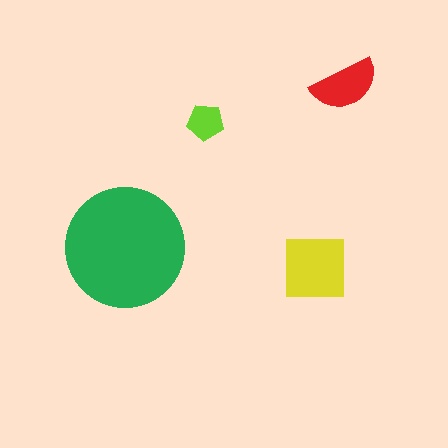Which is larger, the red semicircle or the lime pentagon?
The red semicircle.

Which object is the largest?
The green circle.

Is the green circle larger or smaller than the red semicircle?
Larger.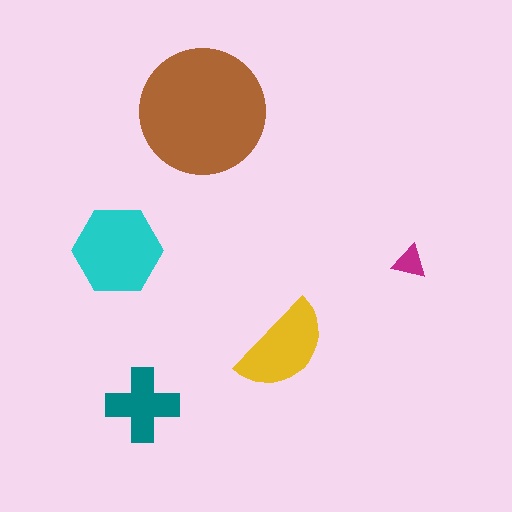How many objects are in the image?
There are 5 objects in the image.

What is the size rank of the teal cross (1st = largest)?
4th.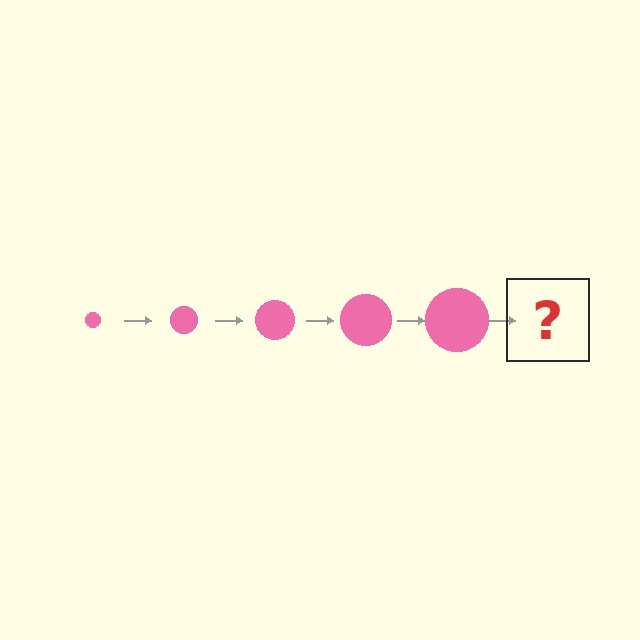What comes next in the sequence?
The next element should be a pink circle, larger than the previous one.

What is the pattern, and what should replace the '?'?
The pattern is that the circle gets progressively larger each step. The '?' should be a pink circle, larger than the previous one.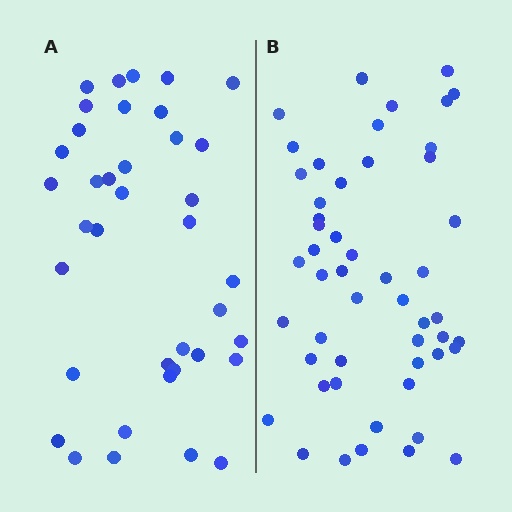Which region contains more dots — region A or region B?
Region B (the right region) has more dots.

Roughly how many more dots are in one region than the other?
Region B has approximately 15 more dots than region A.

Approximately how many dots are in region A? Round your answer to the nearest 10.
About 40 dots. (The exact count is 38, which rounds to 40.)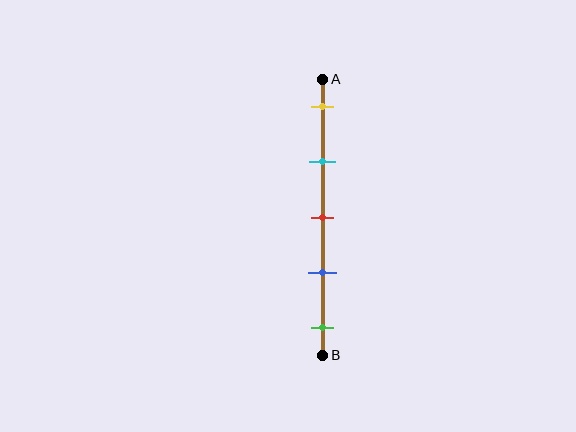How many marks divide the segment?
There are 5 marks dividing the segment.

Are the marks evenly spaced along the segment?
Yes, the marks are approximately evenly spaced.